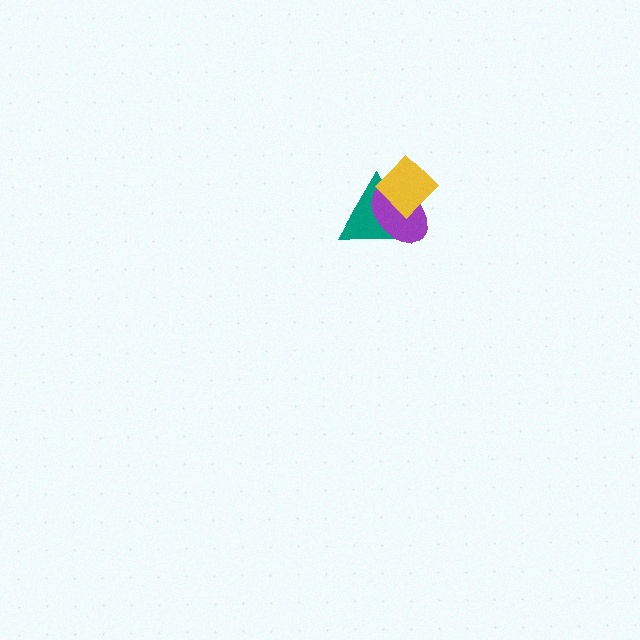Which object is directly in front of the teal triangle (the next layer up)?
The purple ellipse is directly in front of the teal triangle.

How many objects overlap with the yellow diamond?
2 objects overlap with the yellow diamond.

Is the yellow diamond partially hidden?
No, no other shape covers it.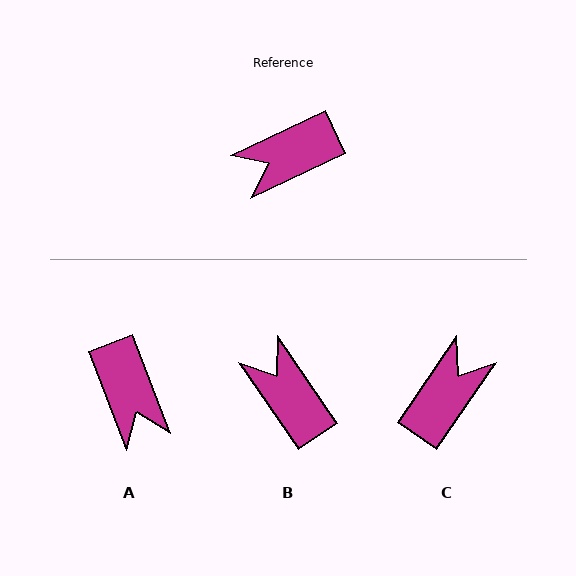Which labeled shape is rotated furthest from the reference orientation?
C, about 149 degrees away.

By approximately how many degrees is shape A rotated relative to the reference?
Approximately 86 degrees counter-clockwise.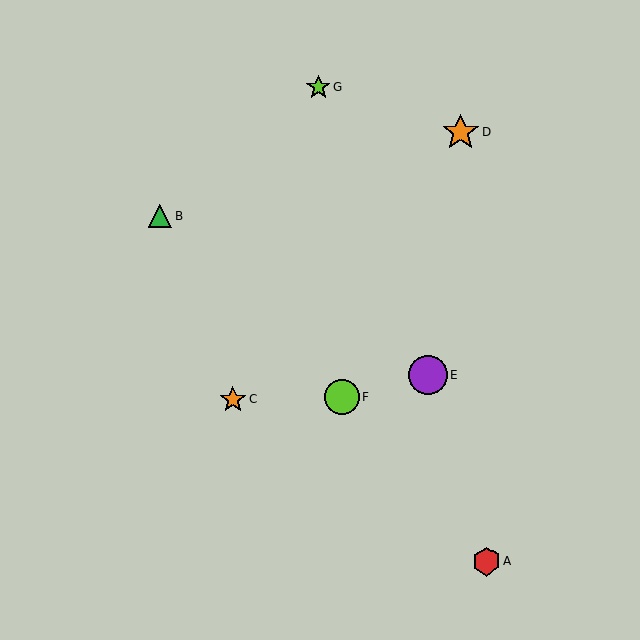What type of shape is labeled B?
Shape B is a green triangle.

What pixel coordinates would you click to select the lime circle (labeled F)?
Click at (342, 397) to select the lime circle F.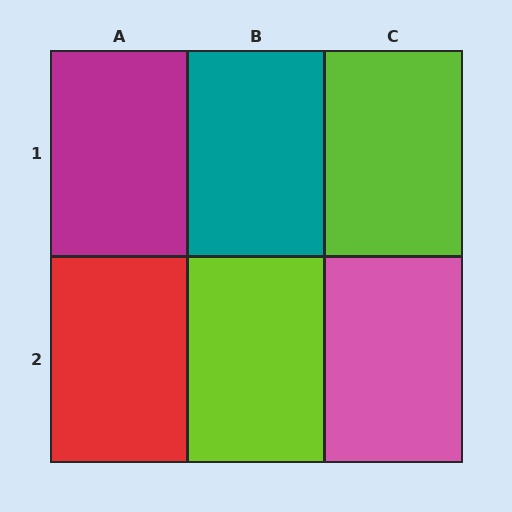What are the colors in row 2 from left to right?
Red, lime, pink.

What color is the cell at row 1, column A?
Magenta.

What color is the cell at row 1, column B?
Teal.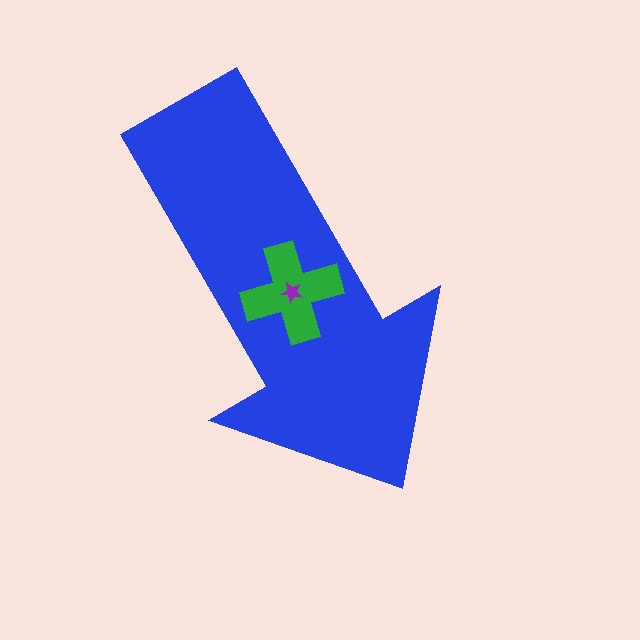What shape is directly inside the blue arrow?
The green cross.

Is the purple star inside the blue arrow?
Yes.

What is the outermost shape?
The blue arrow.